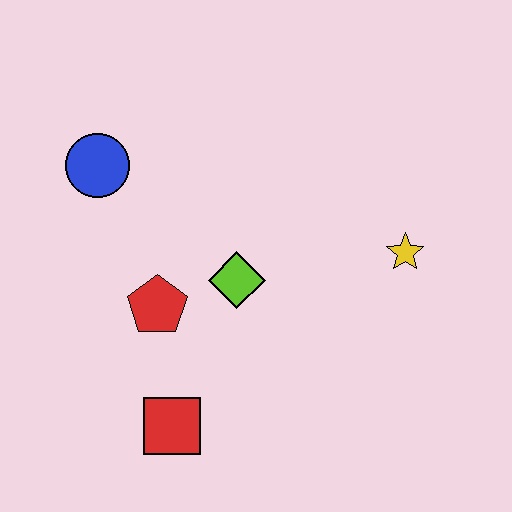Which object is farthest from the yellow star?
The blue circle is farthest from the yellow star.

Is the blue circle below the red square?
No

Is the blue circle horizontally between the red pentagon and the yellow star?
No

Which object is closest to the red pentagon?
The lime diamond is closest to the red pentagon.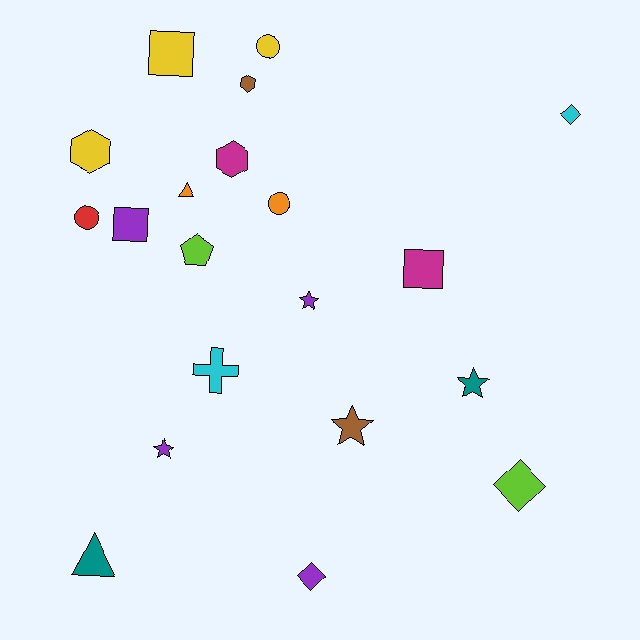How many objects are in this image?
There are 20 objects.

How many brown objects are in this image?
There are 2 brown objects.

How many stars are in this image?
There are 4 stars.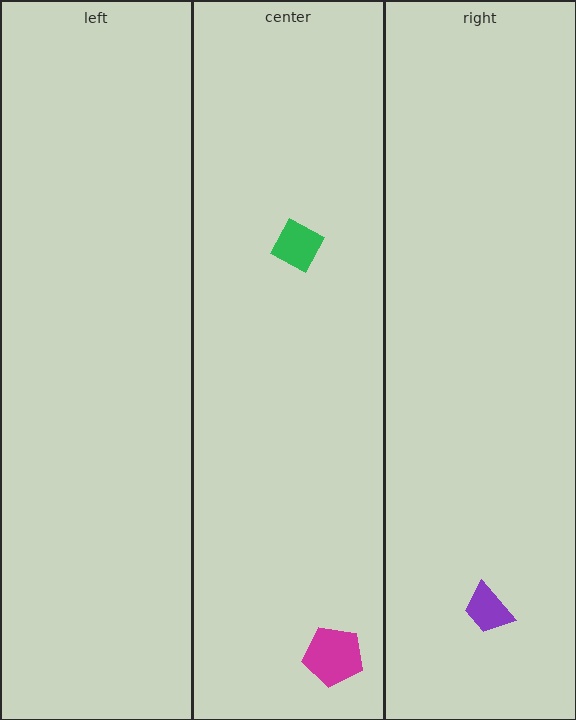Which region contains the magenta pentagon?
The center region.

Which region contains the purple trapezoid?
The right region.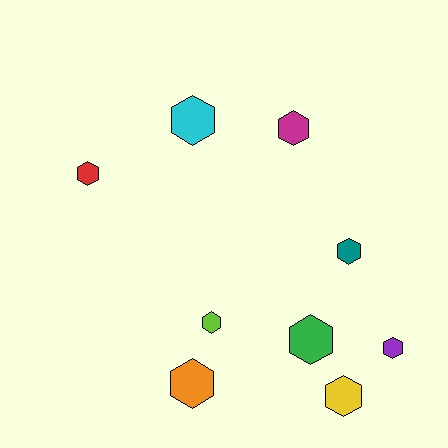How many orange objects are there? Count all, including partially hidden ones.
There is 1 orange object.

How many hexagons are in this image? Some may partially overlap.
There are 9 hexagons.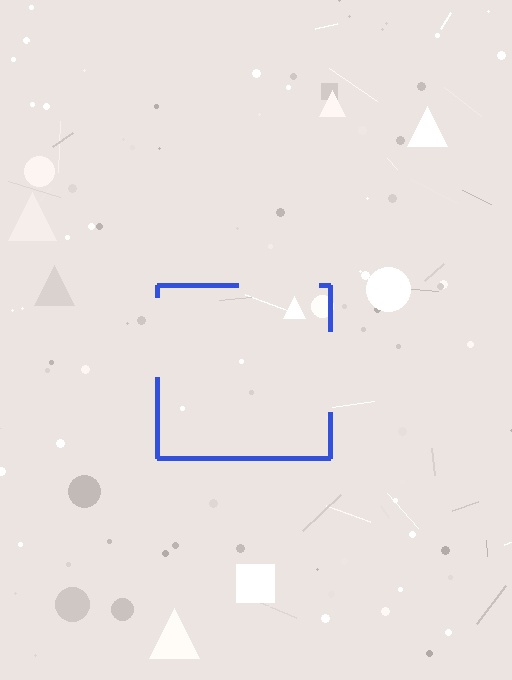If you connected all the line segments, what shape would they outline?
They would outline a square.